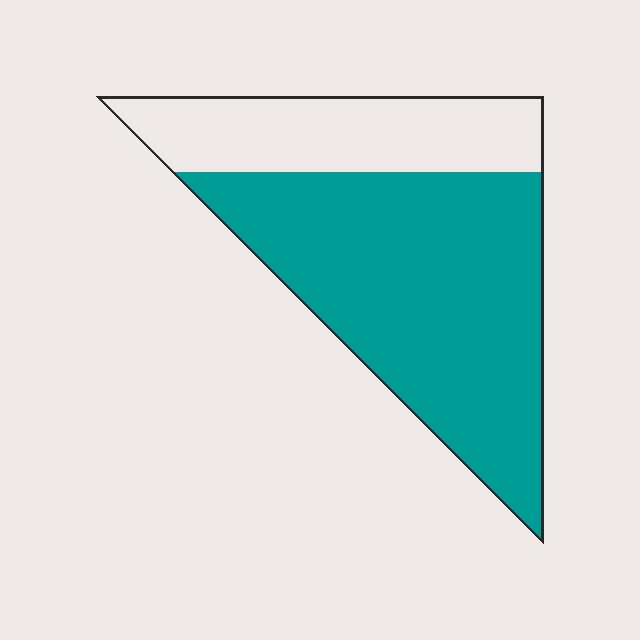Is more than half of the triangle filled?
Yes.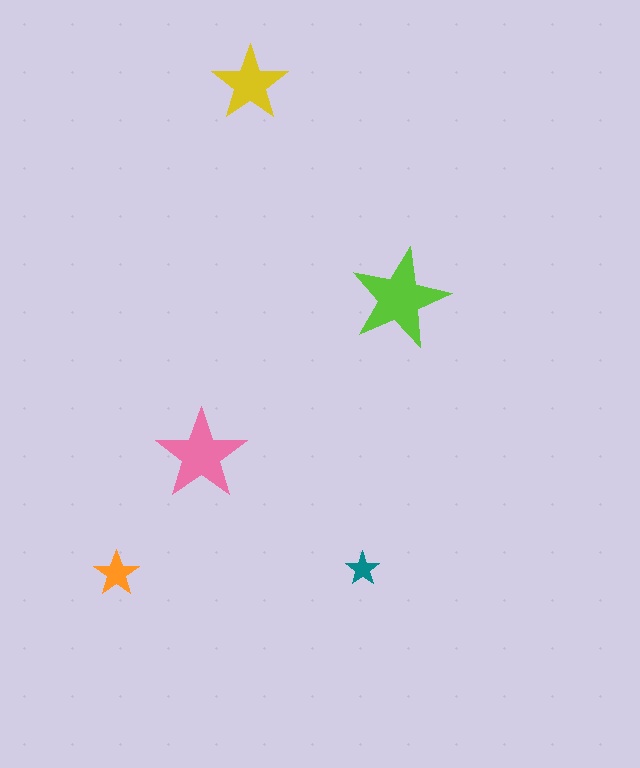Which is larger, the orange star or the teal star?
The orange one.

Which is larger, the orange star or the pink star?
The pink one.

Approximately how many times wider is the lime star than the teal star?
About 3 times wider.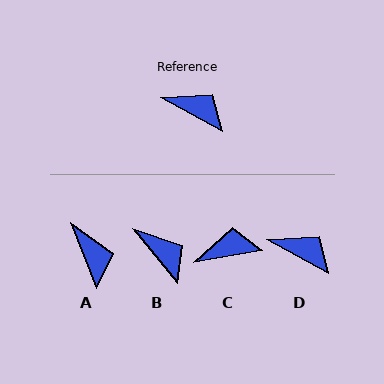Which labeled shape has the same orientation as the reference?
D.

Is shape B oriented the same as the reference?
No, it is off by about 21 degrees.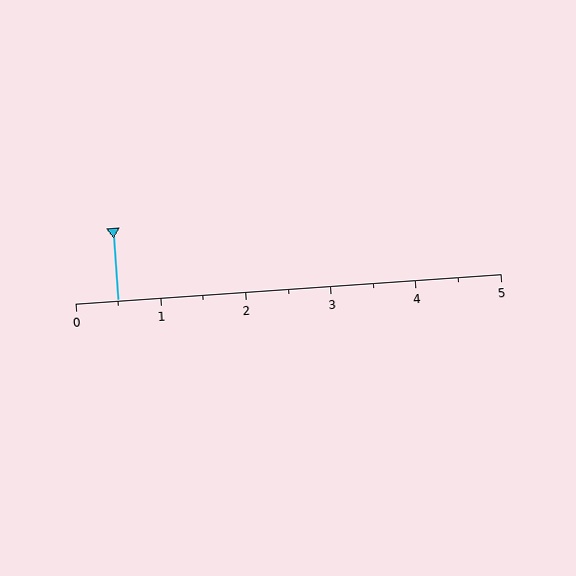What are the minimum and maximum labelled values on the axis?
The axis runs from 0 to 5.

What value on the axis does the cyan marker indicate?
The marker indicates approximately 0.5.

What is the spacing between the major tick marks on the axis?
The major ticks are spaced 1 apart.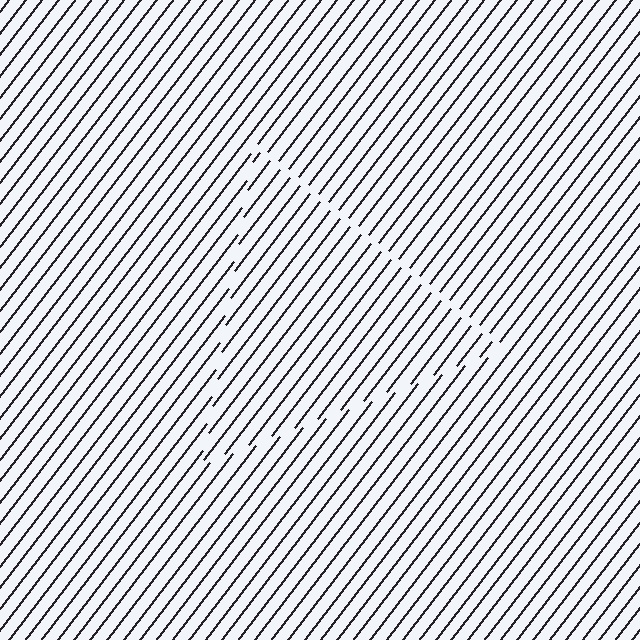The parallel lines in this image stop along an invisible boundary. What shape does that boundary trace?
An illusory triangle. The interior of the shape contains the same grating, shifted by half a period — the contour is defined by the phase discontinuity where line-ends from the inner and outer gratings abut.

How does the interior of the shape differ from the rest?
The interior of the shape contains the same grating, shifted by half a period — the contour is defined by the phase discontinuity where line-ends from the inner and outer gratings abut.